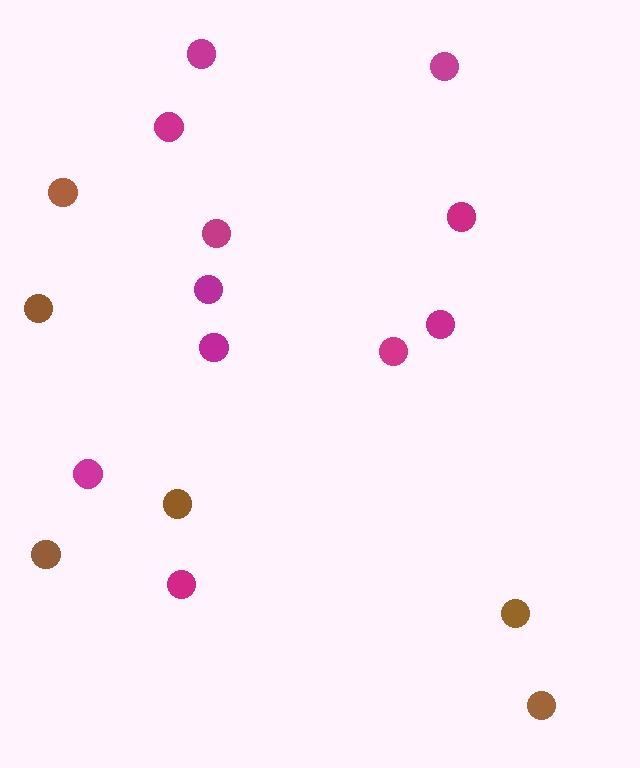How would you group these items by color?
There are 2 groups: one group of brown circles (6) and one group of magenta circles (11).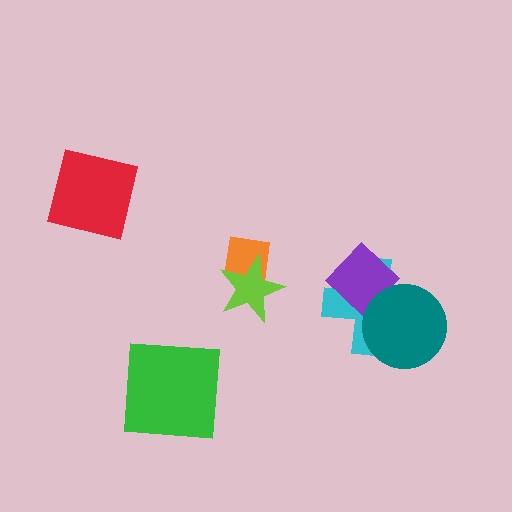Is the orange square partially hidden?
Yes, it is partially covered by another shape.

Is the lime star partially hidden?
No, no other shape covers it.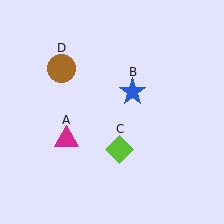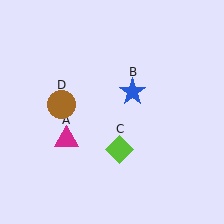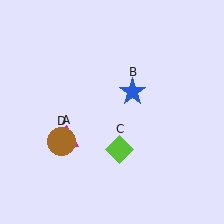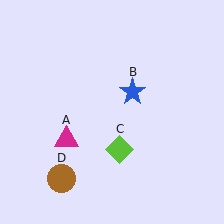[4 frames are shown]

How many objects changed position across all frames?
1 object changed position: brown circle (object D).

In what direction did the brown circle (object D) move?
The brown circle (object D) moved down.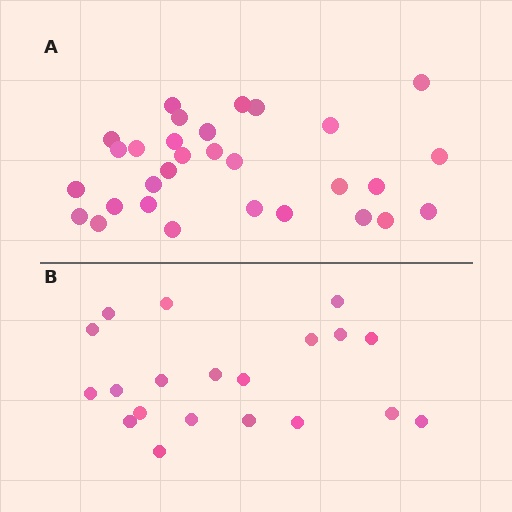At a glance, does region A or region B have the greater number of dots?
Region A (the top region) has more dots.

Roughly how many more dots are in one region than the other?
Region A has roughly 10 or so more dots than region B.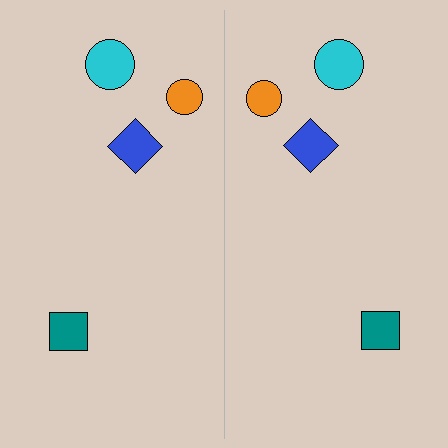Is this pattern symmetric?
Yes, this pattern has bilateral (reflection) symmetry.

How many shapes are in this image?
There are 8 shapes in this image.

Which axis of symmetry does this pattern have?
The pattern has a vertical axis of symmetry running through the center of the image.